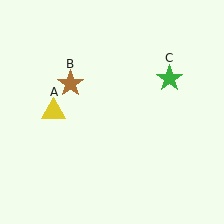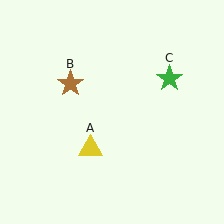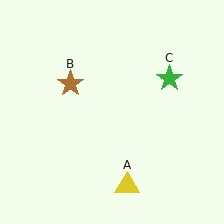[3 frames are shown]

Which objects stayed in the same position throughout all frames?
Brown star (object B) and green star (object C) remained stationary.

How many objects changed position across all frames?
1 object changed position: yellow triangle (object A).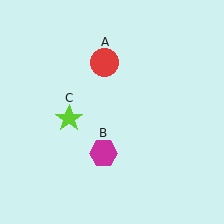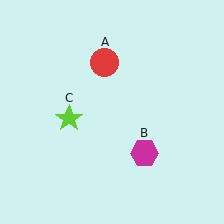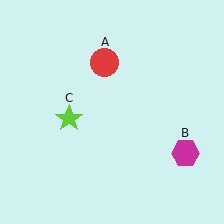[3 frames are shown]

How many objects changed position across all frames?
1 object changed position: magenta hexagon (object B).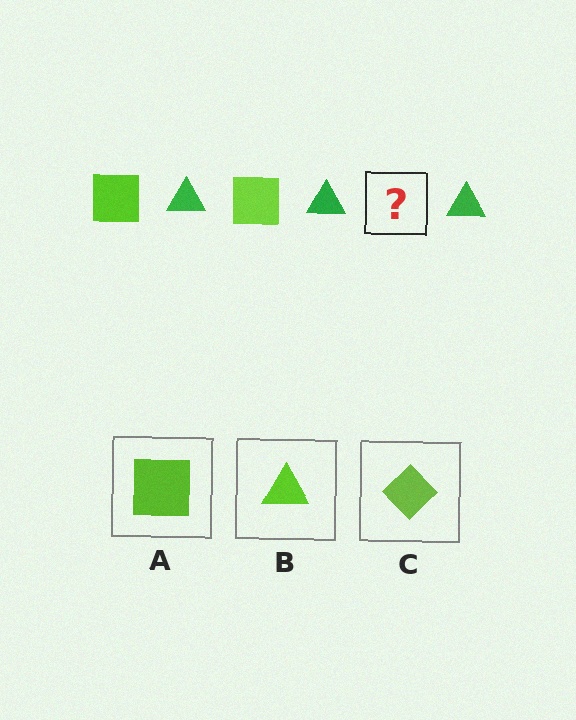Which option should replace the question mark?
Option A.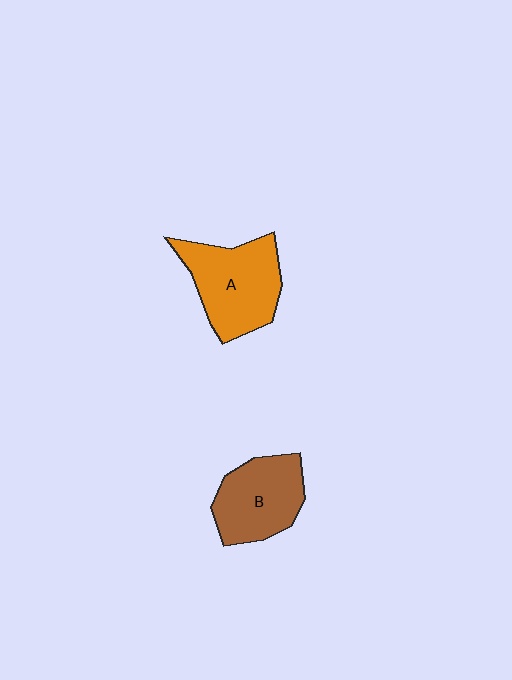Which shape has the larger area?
Shape A (orange).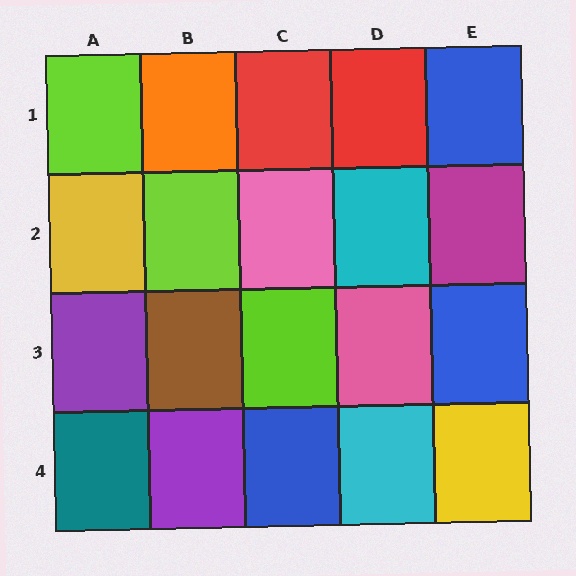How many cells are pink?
2 cells are pink.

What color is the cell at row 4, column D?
Cyan.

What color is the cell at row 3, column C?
Lime.